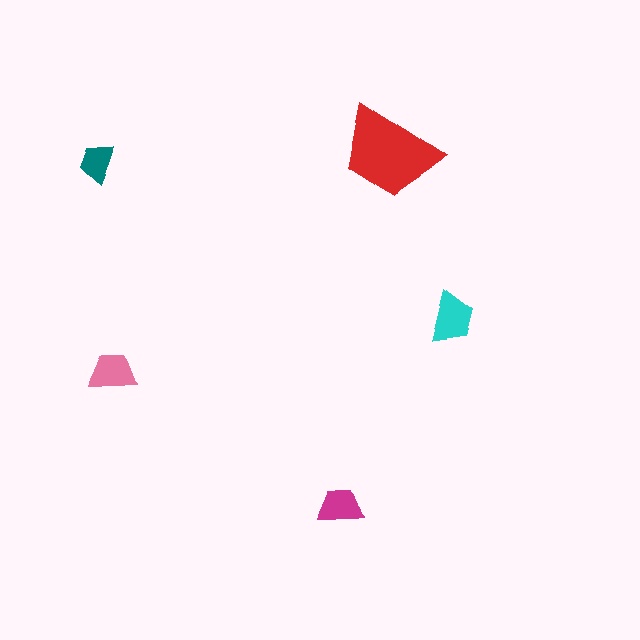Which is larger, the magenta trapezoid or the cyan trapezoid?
The cyan one.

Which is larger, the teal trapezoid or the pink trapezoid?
The pink one.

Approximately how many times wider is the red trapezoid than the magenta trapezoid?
About 2 times wider.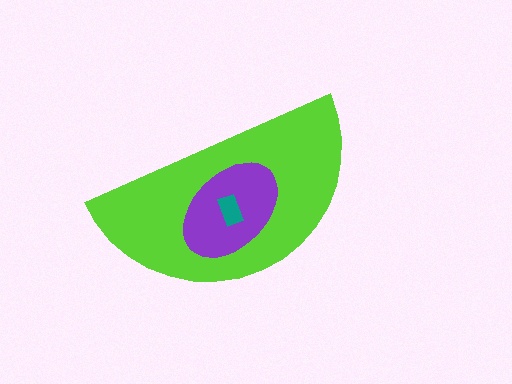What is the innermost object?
The teal rectangle.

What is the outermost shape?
The lime semicircle.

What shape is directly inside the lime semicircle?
The purple ellipse.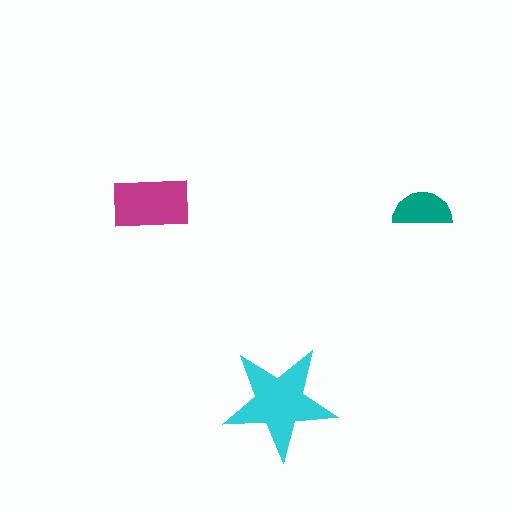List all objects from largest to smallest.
The cyan star, the magenta rectangle, the teal semicircle.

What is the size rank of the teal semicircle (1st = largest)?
3rd.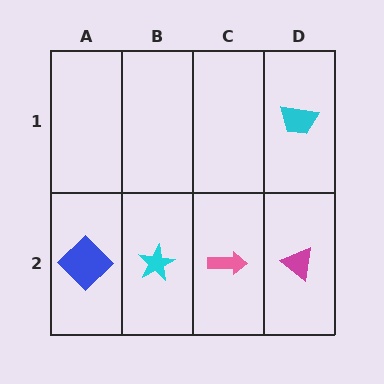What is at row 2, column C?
A pink arrow.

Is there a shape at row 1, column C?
No, that cell is empty.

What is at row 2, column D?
A magenta triangle.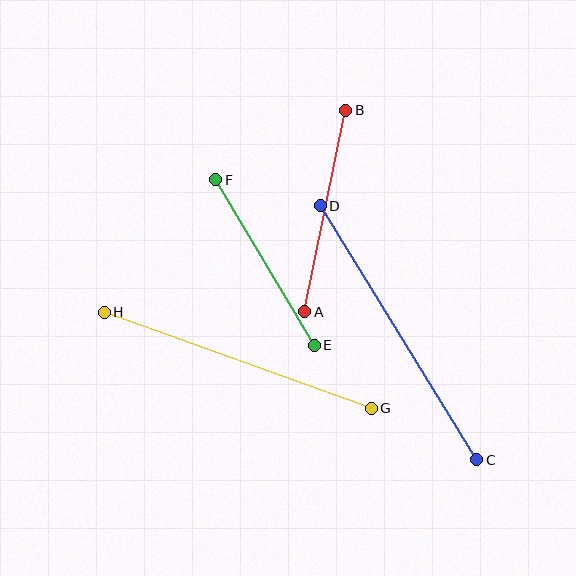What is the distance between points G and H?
The distance is approximately 284 pixels.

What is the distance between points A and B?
The distance is approximately 205 pixels.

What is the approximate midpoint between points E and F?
The midpoint is at approximately (265, 262) pixels.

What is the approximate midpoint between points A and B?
The midpoint is at approximately (325, 211) pixels.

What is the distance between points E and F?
The distance is approximately 193 pixels.